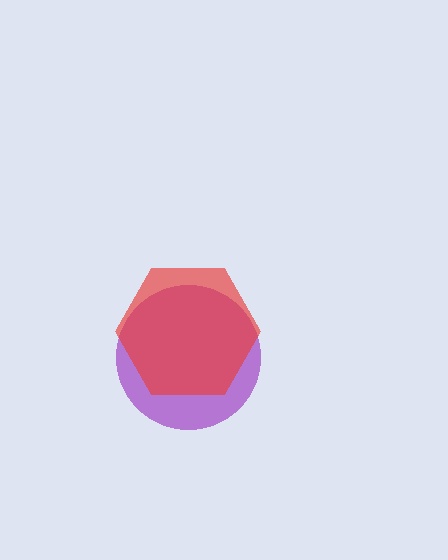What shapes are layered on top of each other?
The layered shapes are: a purple circle, a red hexagon.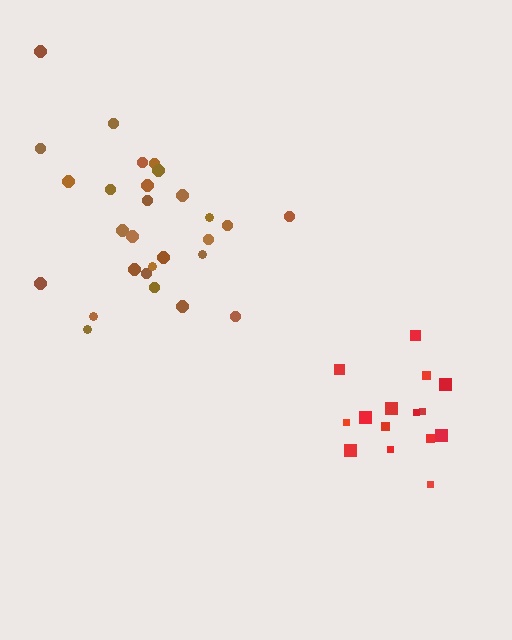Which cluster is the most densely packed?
Red.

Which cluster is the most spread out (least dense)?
Brown.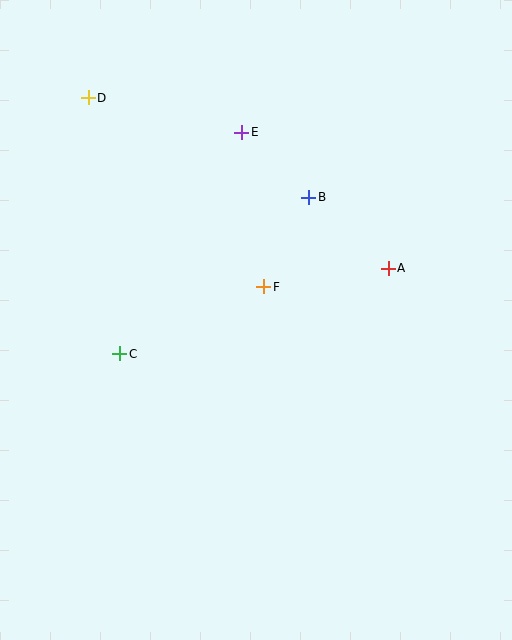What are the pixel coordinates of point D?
Point D is at (88, 98).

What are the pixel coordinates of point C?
Point C is at (120, 354).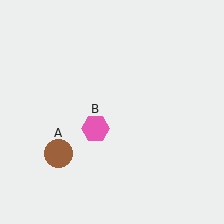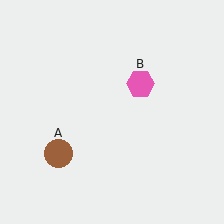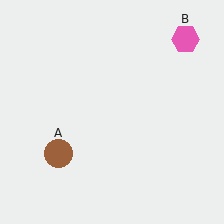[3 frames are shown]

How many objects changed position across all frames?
1 object changed position: pink hexagon (object B).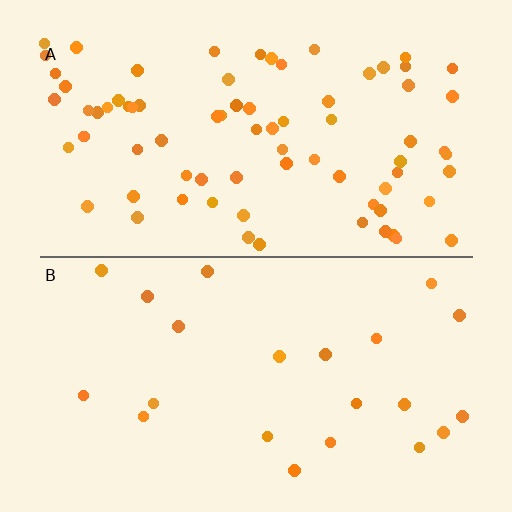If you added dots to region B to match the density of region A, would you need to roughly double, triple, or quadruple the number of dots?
Approximately quadruple.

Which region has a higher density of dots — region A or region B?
A (the top).